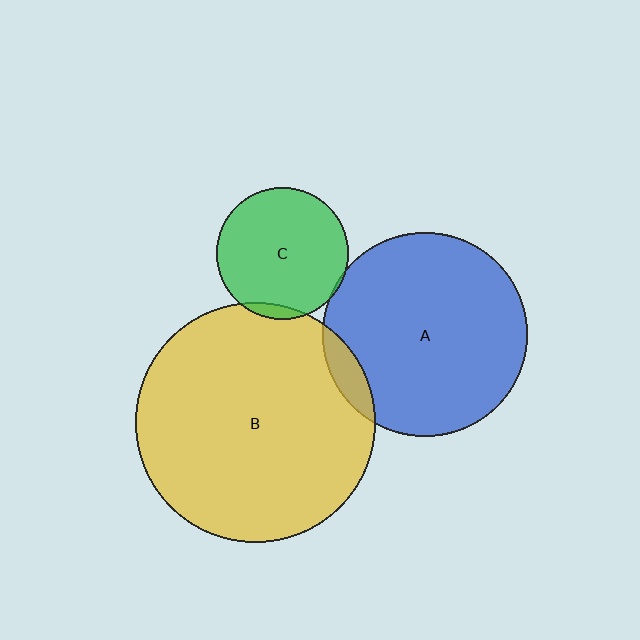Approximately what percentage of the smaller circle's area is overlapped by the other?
Approximately 5%.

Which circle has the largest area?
Circle B (yellow).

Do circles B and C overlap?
Yes.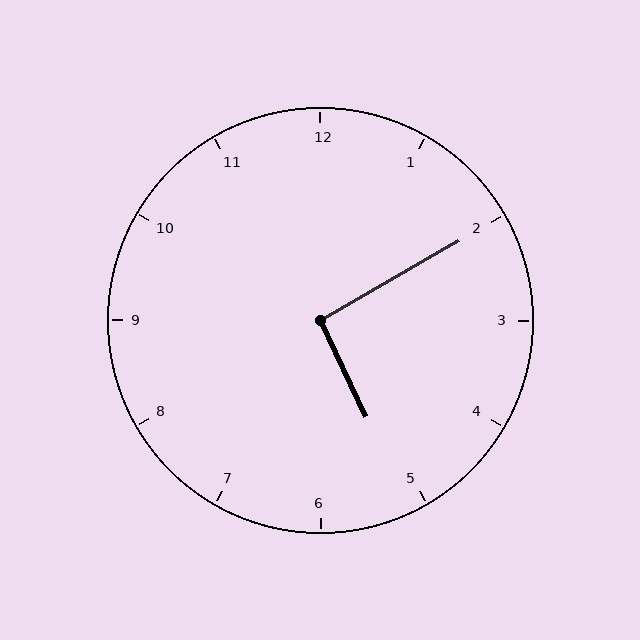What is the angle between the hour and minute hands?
Approximately 95 degrees.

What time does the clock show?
5:10.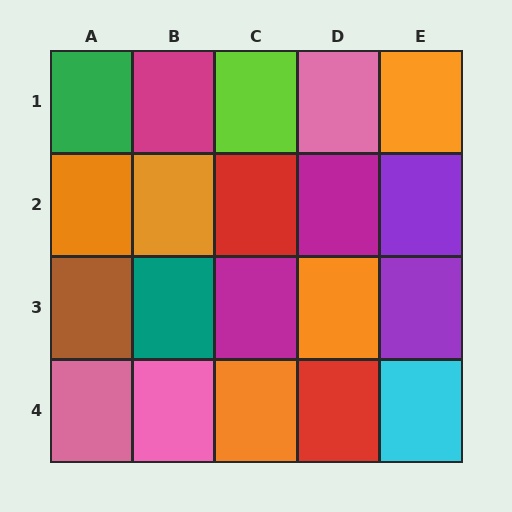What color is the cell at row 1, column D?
Pink.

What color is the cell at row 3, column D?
Orange.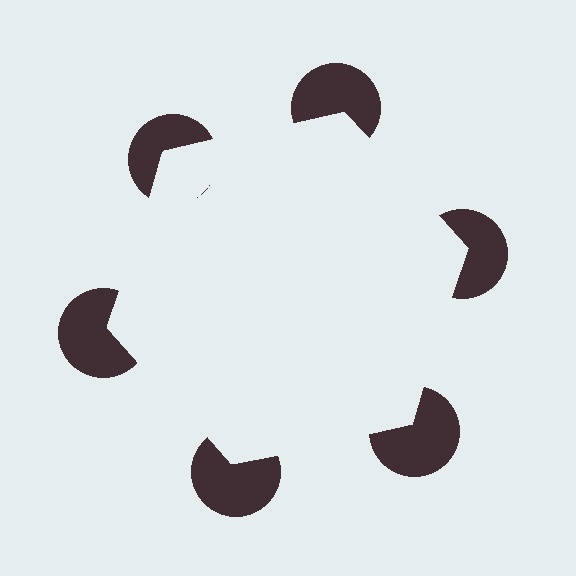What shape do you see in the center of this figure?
An illusory hexagon — its edges are inferred from the aligned wedge cuts in the pac-man discs, not physically drawn.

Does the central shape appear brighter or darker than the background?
It typically appears slightly brighter than the background, even though no actual brightness change is drawn.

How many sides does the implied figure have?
6 sides.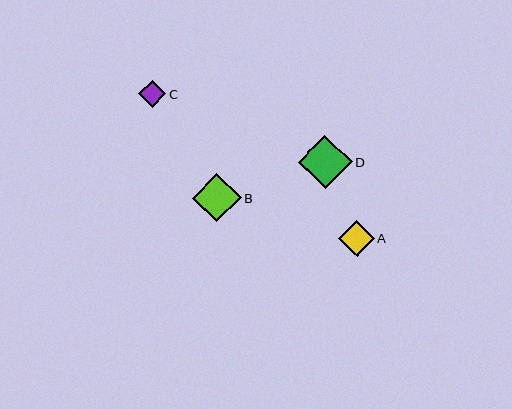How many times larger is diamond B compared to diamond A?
Diamond B is approximately 1.4 times the size of diamond A.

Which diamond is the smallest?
Diamond C is the smallest with a size of approximately 27 pixels.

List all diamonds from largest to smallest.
From largest to smallest: D, B, A, C.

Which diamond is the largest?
Diamond D is the largest with a size of approximately 54 pixels.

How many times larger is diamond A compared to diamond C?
Diamond A is approximately 1.3 times the size of diamond C.